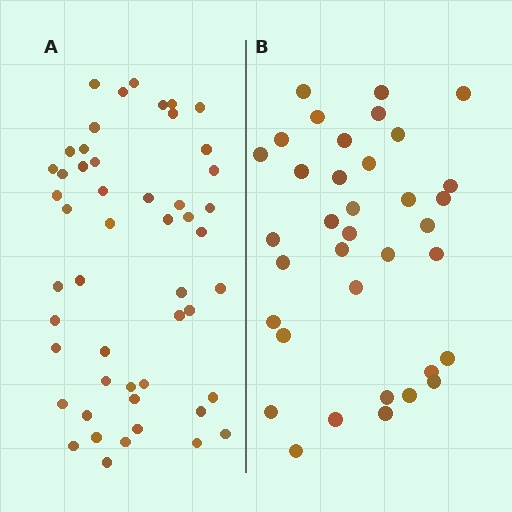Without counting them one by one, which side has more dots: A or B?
Region A (the left region) has more dots.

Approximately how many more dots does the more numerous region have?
Region A has approximately 15 more dots than region B.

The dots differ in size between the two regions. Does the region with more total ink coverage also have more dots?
No. Region B has more total ink coverage because its dots are larger, but region A actually contains more individual dots. Total area can be misleading — the number of items is what matters here.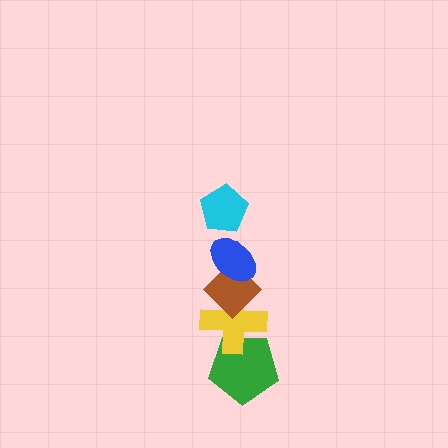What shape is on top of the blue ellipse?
The cyan pentagon is on top of the blue ellipse.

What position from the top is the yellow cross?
The yellow cross is 4th from the top.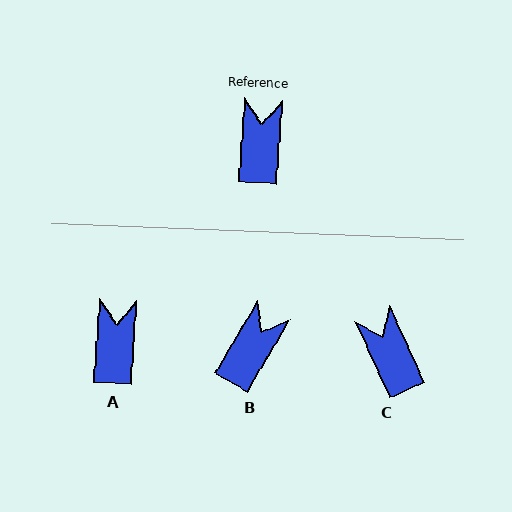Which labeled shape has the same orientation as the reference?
A.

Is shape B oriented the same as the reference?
No, it is off by about 27 degrees.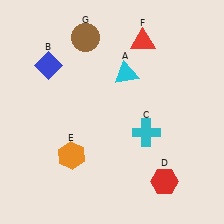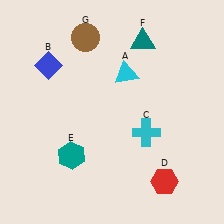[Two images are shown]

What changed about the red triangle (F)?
In Image 1, F is red. In Image 2, it changed to teal.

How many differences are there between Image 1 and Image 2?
There are 2 differences between the two images.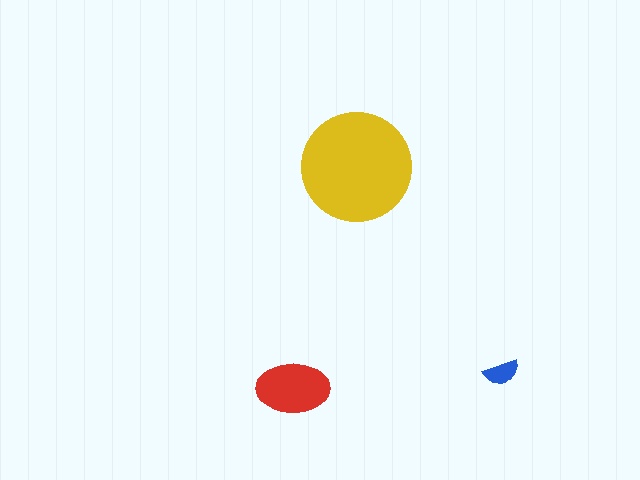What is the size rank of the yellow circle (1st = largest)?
1st.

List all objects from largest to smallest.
The yellow circle, the red ellipse, the blue semicircle.